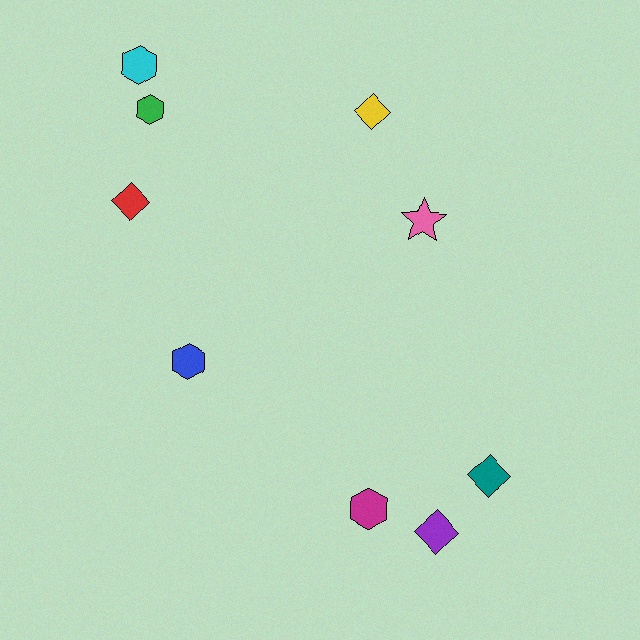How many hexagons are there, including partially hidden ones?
There are 4 hexagons.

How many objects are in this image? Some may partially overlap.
There are 9 objects.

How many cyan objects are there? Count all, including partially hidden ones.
There is 1 cyan object.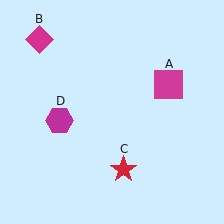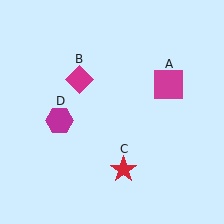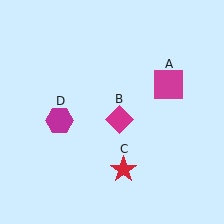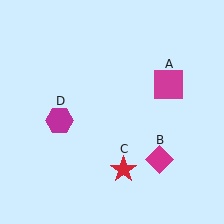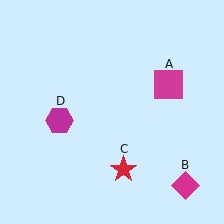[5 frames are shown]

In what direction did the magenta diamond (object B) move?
The magenta diamond (object B) moved down and to the right.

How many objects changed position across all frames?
1 object changed position: magenta diamond (object B).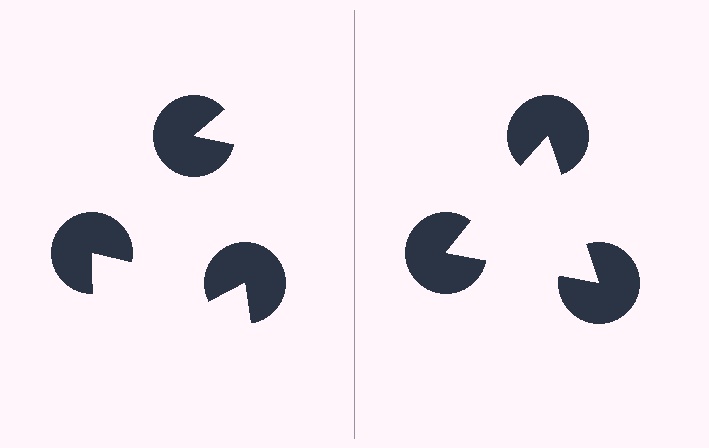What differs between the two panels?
The pac-man discs are positioned identically on both sides; only the wedge orientations differ. On the right they align to a triangle; on the left they are misaligned.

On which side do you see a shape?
An illusory triangle appears on the right side. On the left side the wedge cuts are rotated, so no coherent shape forms.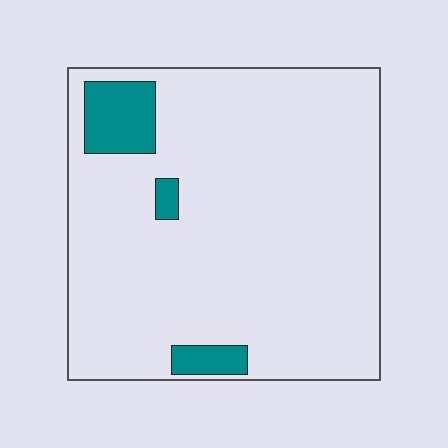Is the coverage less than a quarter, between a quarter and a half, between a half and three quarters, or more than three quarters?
Less than a quarter.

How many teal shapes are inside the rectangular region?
3.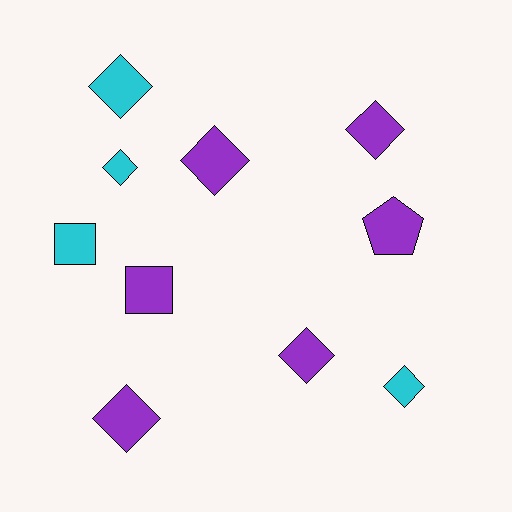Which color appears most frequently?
Purple, with 6 objects.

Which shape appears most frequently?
Diamond, with 7 objects.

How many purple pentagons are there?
There is 1 purple pentagon.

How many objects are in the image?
There are 10 objects.